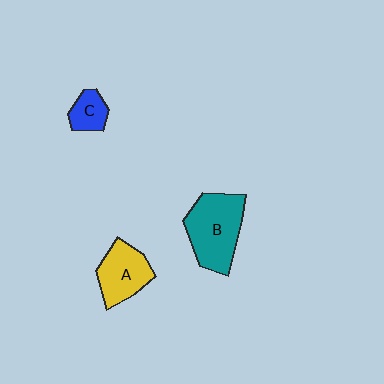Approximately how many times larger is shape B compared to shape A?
Approximately 1.4 times.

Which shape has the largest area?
Shape B (teal).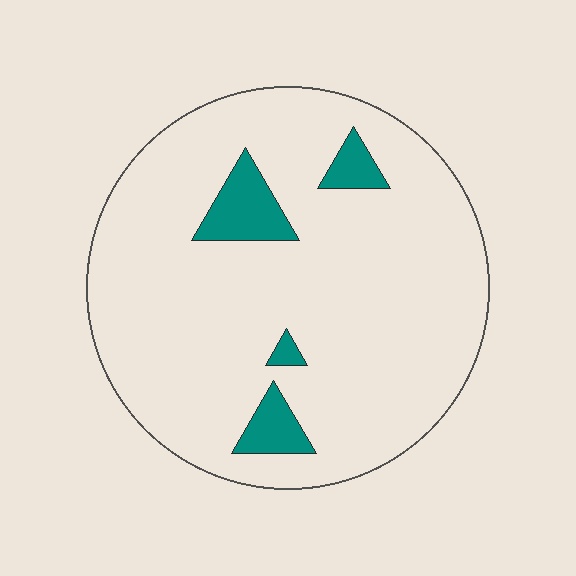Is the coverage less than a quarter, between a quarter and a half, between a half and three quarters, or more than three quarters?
Less than a quarter.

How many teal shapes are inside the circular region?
4.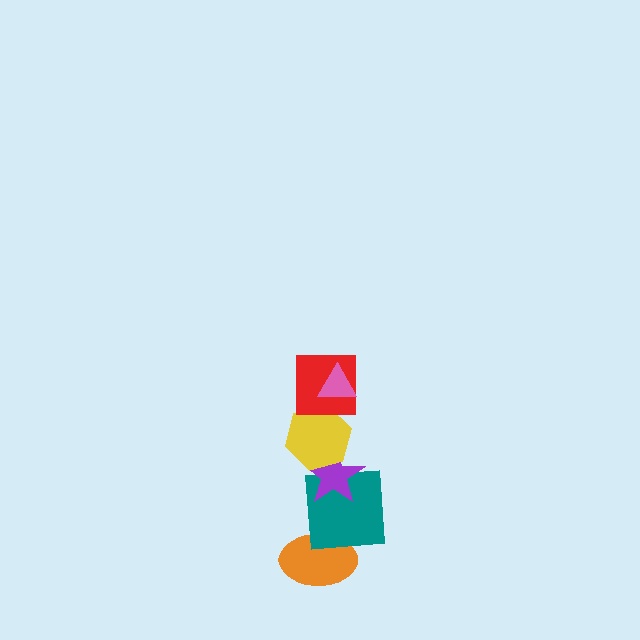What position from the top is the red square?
The red square is 2nd from the top.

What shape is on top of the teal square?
The purple star is on top of the teal square.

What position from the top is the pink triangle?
The pink triangle is 1st from the top.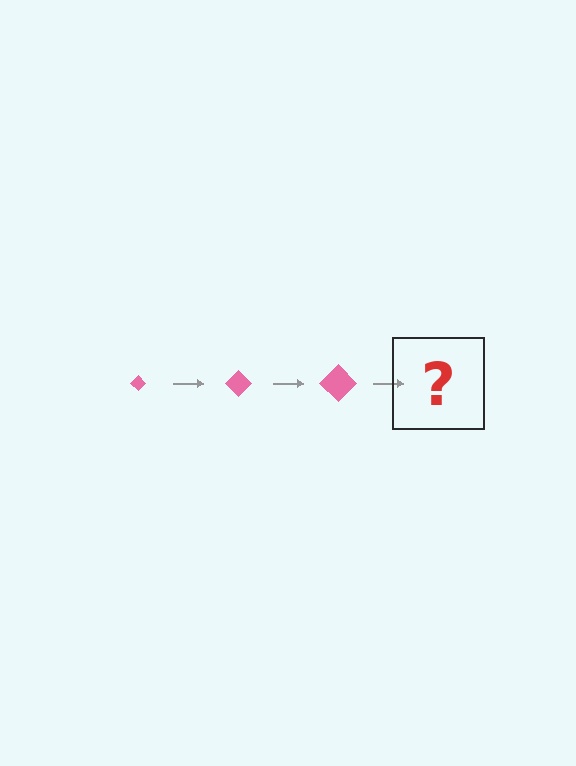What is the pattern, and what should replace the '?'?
The pattern is that the diamond gets progressively larger each step. The '?' should be a pink diamond, larger than the previous one.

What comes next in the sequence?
The next element should be a pink diamond, larger than the previous one.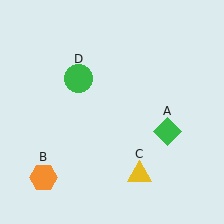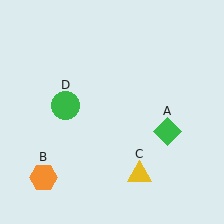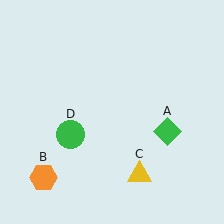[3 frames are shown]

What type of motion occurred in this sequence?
The green circle (object D) rotated counterclockwise around the center of the scene.